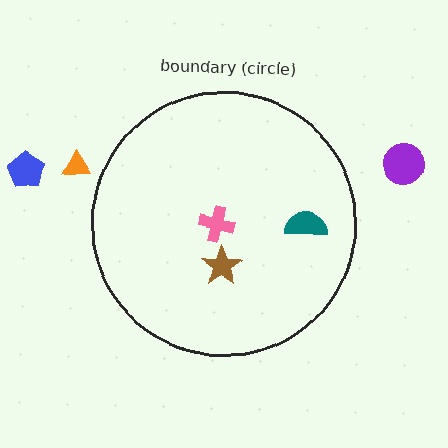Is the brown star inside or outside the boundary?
Inside.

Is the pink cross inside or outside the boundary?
Inside.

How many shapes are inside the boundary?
3 inside, 3 outside.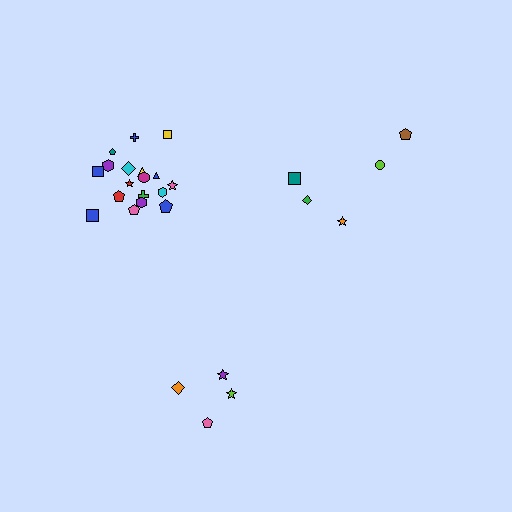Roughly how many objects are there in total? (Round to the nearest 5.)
Roughly 25 objects in total.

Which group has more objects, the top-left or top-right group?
The top-left group.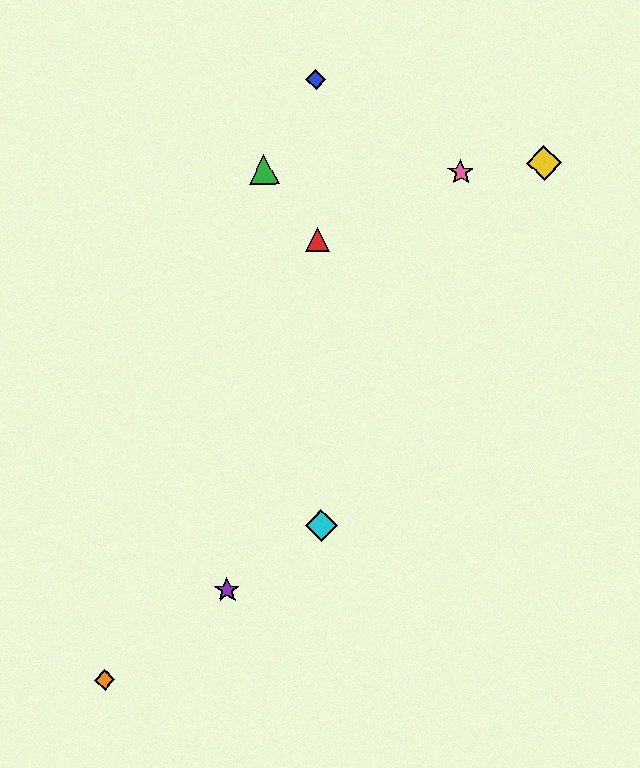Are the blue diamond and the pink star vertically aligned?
No, the blue diamond is at x≈316 and the pink star is at x≈461.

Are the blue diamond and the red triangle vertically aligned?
Yes, both are at x≈316.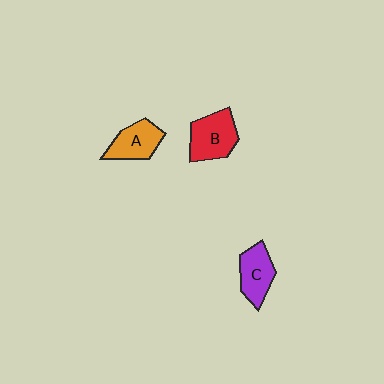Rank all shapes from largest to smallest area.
From largest to smallest: B (red), A (orange), C (purple).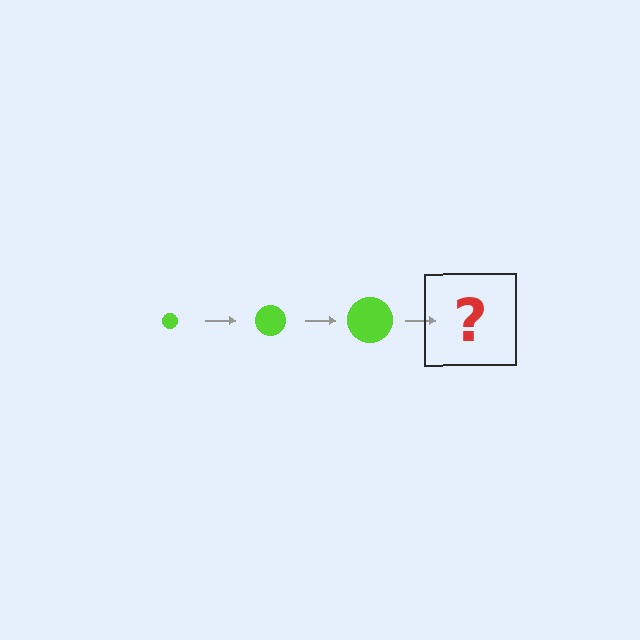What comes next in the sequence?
The next element should be a lime circle, larger than the previous one.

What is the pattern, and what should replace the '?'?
The pattern is that the circle gets progressively larger each step. The '?' should be a lime circle, larger than the previous one.